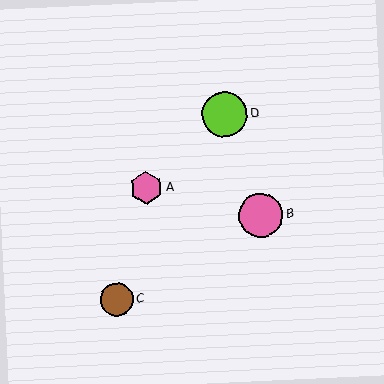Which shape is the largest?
The lime circle (labeled D) is the largest.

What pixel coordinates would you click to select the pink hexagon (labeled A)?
Click at (146, 188) to select the pink hexagon A.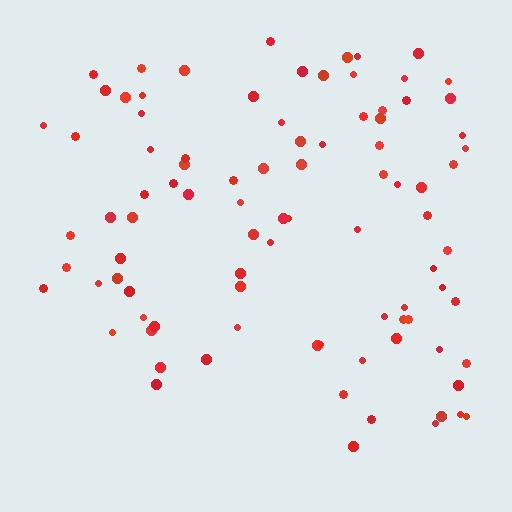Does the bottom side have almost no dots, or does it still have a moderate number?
Still a moderate number, just noticeably fewer than the top.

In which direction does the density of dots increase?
From bottom to top, with the top side densest.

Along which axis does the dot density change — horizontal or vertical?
Vertical.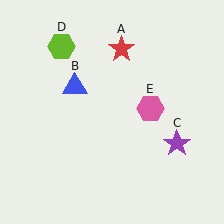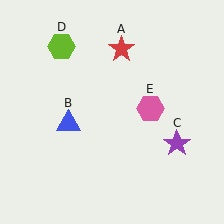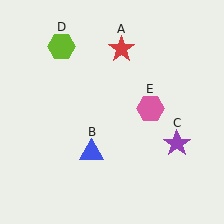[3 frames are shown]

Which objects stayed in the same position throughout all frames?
Red star (object A) and purple star (object C) and lime hexagon (object D) and pink hexagon (object E) remained stationary.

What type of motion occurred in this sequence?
The blue triangle (object B) rotated counterclockwise around the center of the scene.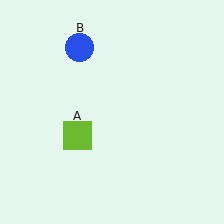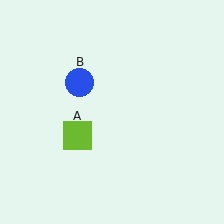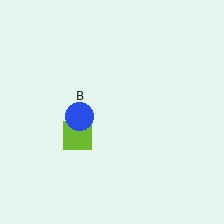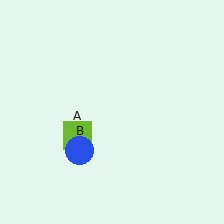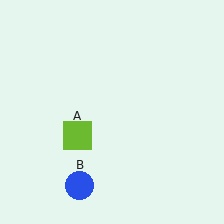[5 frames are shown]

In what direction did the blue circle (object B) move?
The blue circle (object B) moved down.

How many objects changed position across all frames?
1 object changed position: blue circle (object B).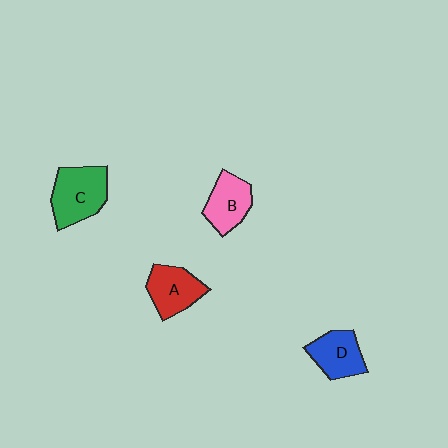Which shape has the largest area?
Shape C (green).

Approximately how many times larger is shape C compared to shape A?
Approximately 1.3 times.